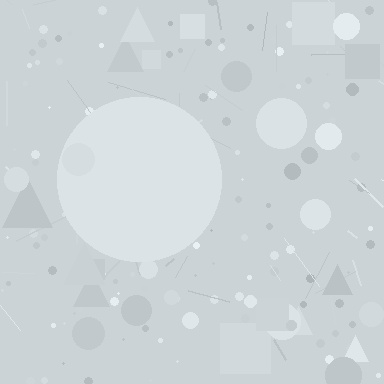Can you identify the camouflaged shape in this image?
The camouflaged shape is a circle.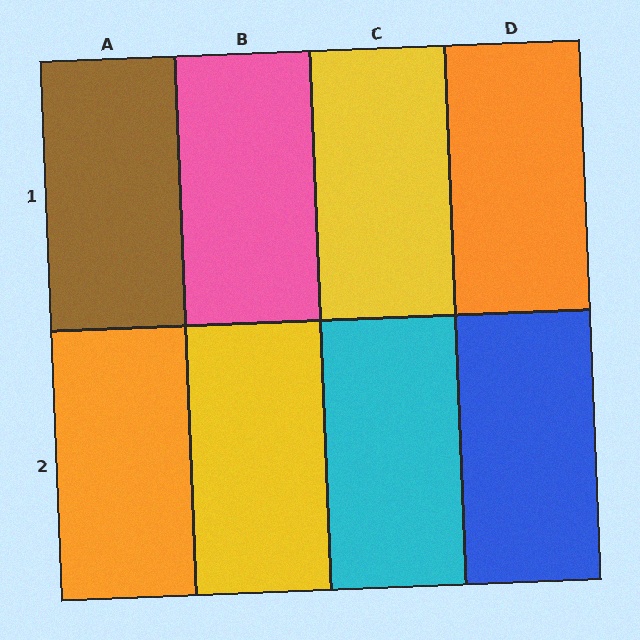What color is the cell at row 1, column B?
Pink.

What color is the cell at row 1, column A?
Brown.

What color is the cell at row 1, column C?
Yellow.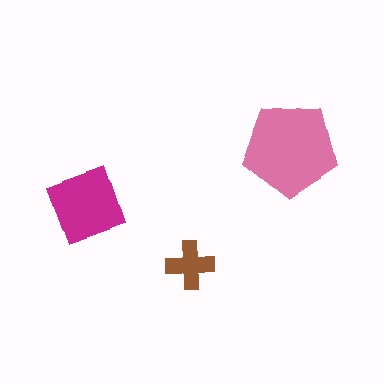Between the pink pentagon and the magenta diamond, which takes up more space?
The pink pentagon.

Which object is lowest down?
The brown cross is bottommost.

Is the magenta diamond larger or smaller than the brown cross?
Larger.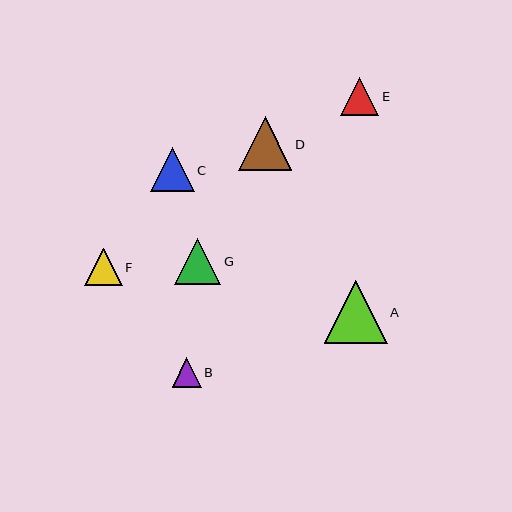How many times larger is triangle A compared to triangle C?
Triangle A is approximately 1.4 times the size of triangle C.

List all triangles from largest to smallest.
From largest to smallest: A, D, G, C, E, F, B.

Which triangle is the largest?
Triangle A is the largest with a size of approximately 63 pixels.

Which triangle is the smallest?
Triangle B is the smallest with a size of approximately 29 pixels.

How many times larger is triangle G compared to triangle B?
Triangle G is approximately 1.6 times the size of triangle B.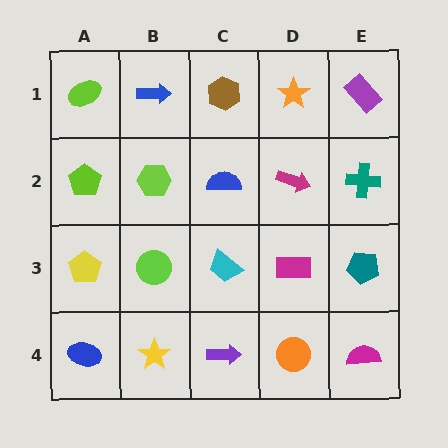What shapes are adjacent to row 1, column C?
A blue semicircle (row 2, column C), a blue arrow (row 1, column B), an orange star (row 1, column D).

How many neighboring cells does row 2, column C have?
4.